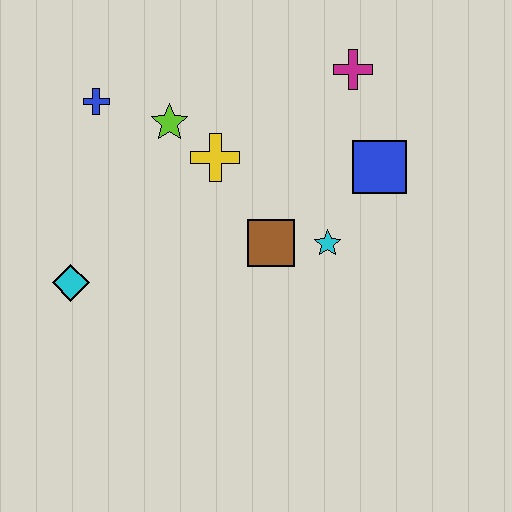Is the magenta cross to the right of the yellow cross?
Yes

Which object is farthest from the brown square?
The blue cross is farthest from the brown square.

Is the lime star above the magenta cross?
No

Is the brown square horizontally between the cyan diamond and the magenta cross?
Yes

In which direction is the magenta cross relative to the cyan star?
The magenta cross is above the cyan star.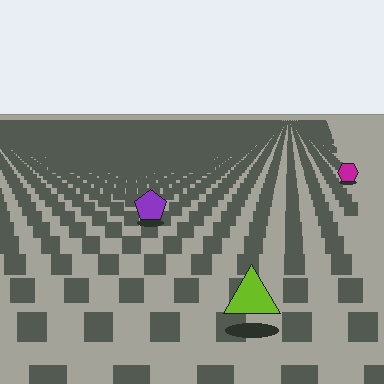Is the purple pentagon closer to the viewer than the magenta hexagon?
Yes. The purple pentagon is closer — you can tell from the texture gradient: the ground texture is coarser near it.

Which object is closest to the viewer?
The lime triangle is closest. The texture marks near it are larger and more spread out.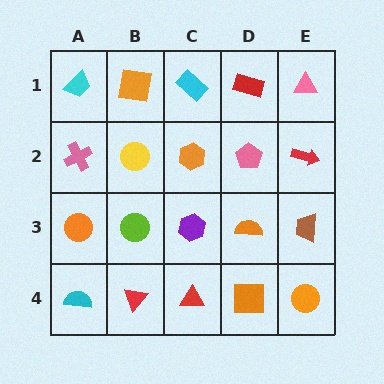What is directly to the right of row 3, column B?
A purple hexagon.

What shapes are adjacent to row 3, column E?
A red arrow (row 2, column E), an orange circle (row 4, column E), an orange semicircle (row 3, column D).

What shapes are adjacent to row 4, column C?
A purple hexagon (row 3, column C), a red triangle (row 4, column B), an orange square (row 4, column D).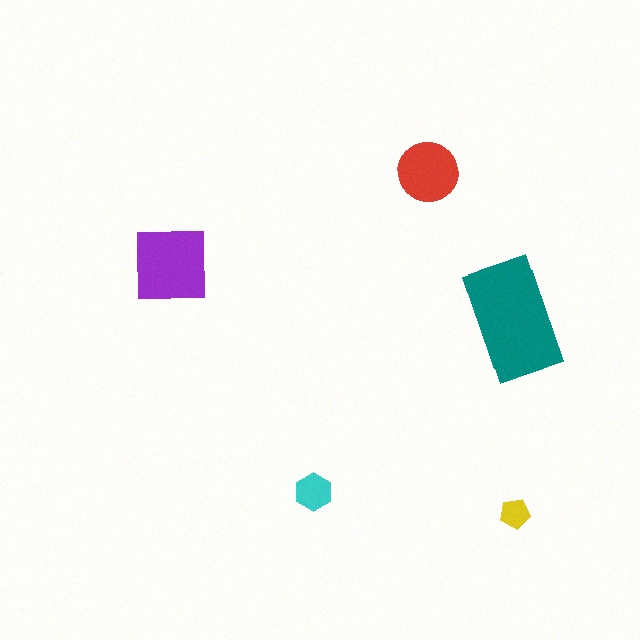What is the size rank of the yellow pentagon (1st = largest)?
5th.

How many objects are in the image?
There are 5 objects in the image.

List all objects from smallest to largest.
The yellow pentagon, the cyan hexagon, the red circle, the purple square, the teal rectangle.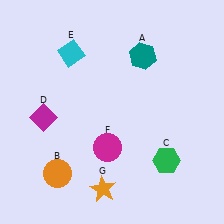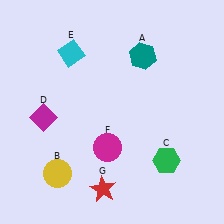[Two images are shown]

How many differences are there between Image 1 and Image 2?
There are 2 differences between the two images.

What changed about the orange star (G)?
In Image 1, G is orange. In Image 2, it changed to red.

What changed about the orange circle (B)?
In Image 1, B is orange. In Image 2, it changed to yellow.